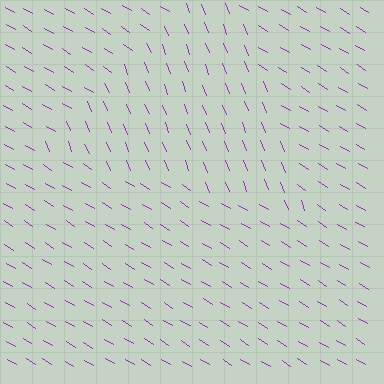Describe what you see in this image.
The image is filled with small purple line segments. A triangle region in the image has lines oriented differently from the surrounding lines, creating a visible texture boundary.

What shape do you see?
I see a triangle.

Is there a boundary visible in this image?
Yes, there is a texture boundary formed by a change in line orientation.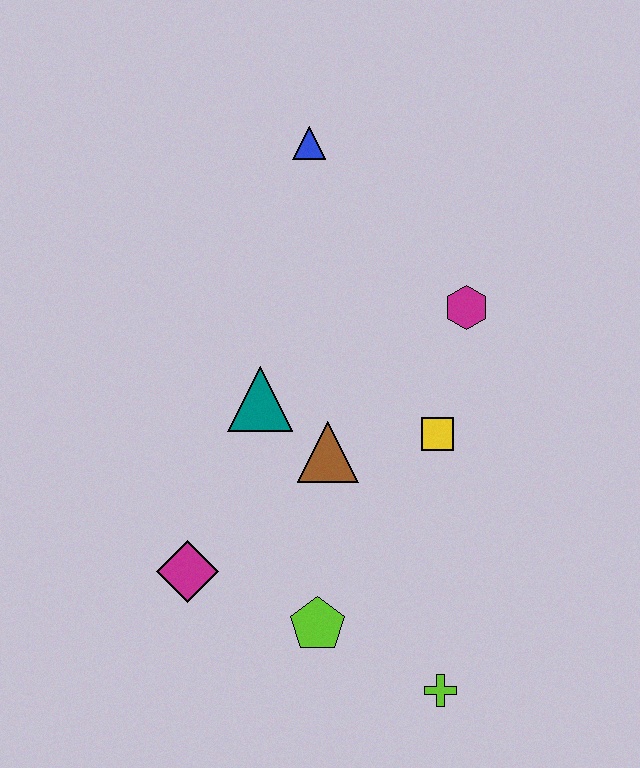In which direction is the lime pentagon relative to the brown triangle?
The lime pentagon is below the brown triangle.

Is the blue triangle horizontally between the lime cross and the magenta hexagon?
No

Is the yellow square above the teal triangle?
No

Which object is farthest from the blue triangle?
The lime cross is farthest from the blue triangle.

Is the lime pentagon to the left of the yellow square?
Yes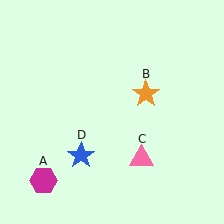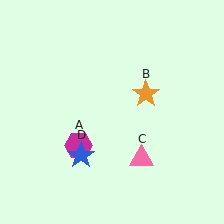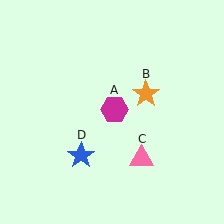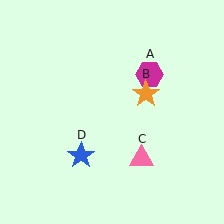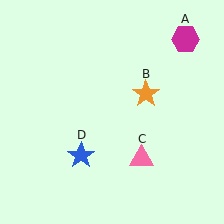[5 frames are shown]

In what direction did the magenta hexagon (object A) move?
The magenta hexagon (object A) moved up and to the right.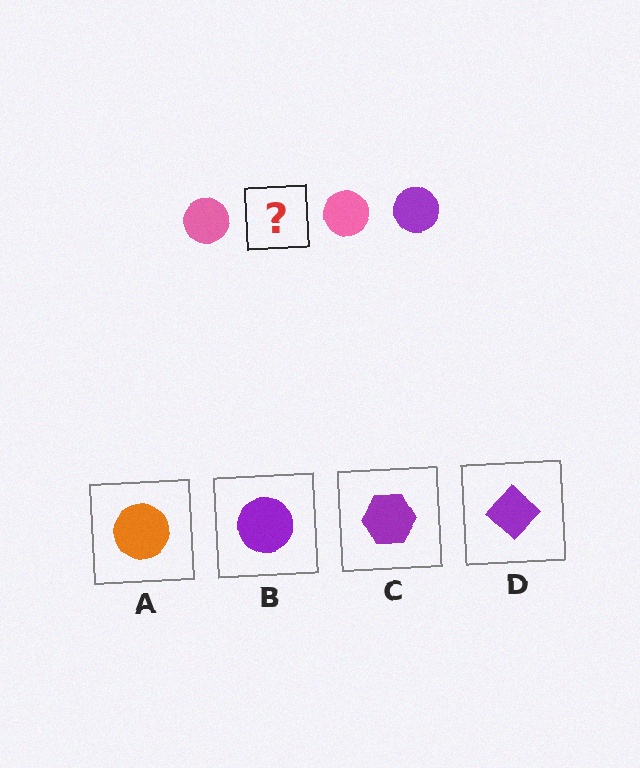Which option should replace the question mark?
Option B.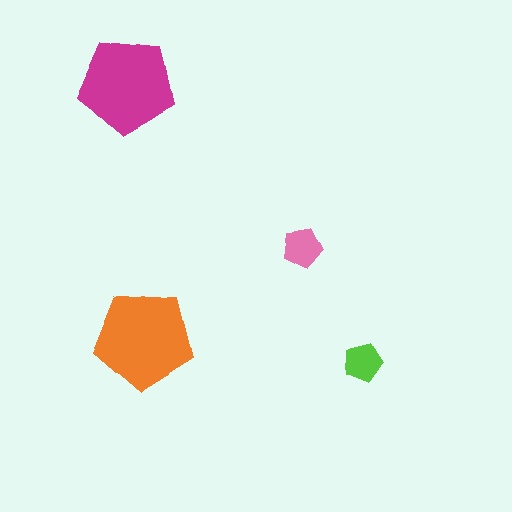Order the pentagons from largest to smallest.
the orange one, the magenta one, the pink one, the lime one.